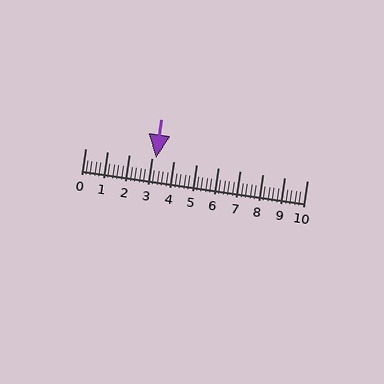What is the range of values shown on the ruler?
The ruler shows values from 0 to 10.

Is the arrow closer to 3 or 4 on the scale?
The arrow is closer to 3.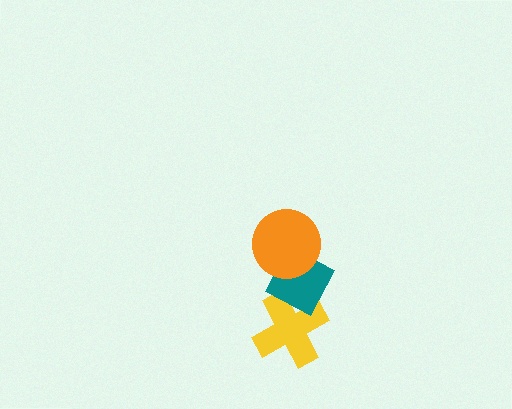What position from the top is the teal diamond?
The teal diamond is 2nd from the top.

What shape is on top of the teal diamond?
The orange circle is on top of the teal diamond.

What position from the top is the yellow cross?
The yellow cross is 3rd from the top.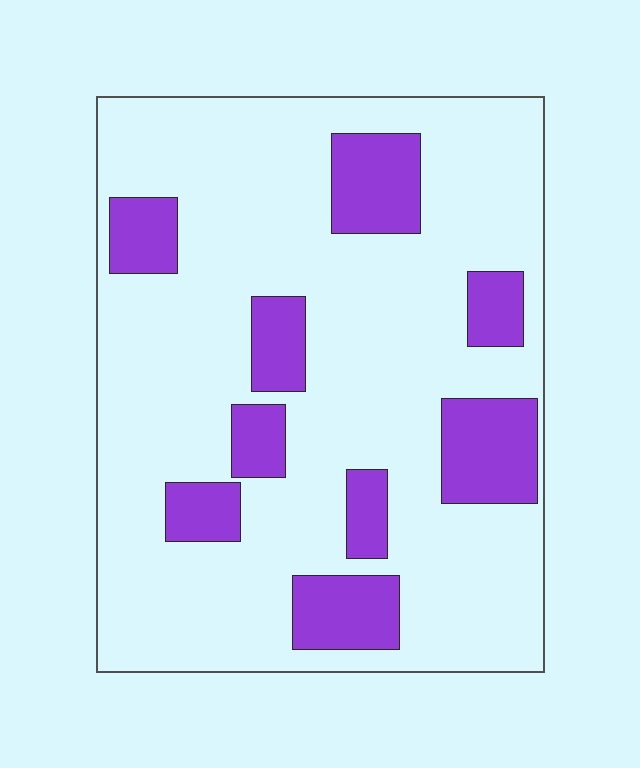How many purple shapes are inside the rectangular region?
9.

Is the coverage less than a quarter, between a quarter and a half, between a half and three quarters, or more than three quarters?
Less than a quarter.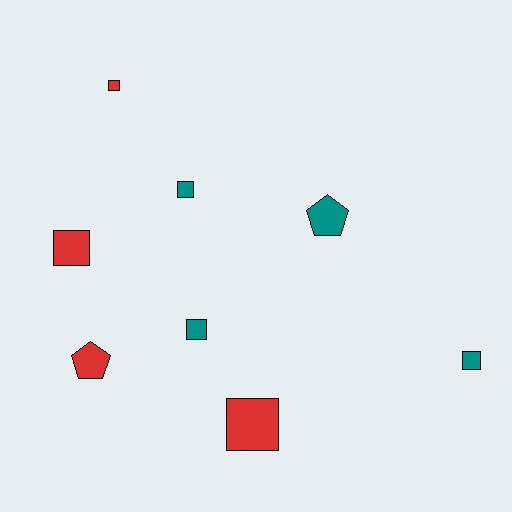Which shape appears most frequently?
Square, with 6 objects.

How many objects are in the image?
There are 8 objects.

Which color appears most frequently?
Red, with 4 objects.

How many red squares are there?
There are 3 red squares.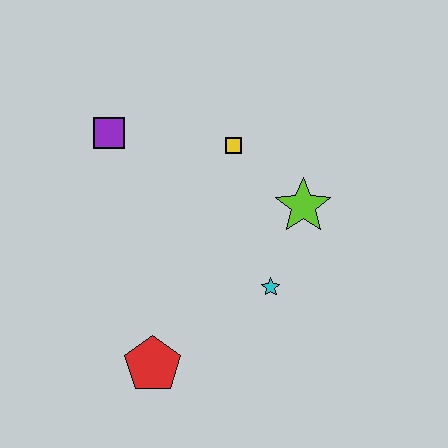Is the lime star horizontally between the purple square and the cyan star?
No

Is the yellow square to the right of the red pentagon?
Yes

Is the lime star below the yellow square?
Yes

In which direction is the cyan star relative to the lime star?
The cyan star is below the lime star.